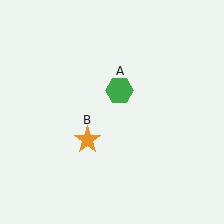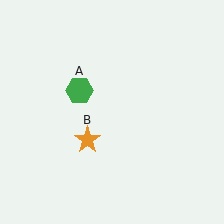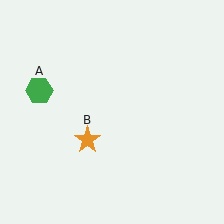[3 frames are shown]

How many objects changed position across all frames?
1 object changed position: green hexagon (object A).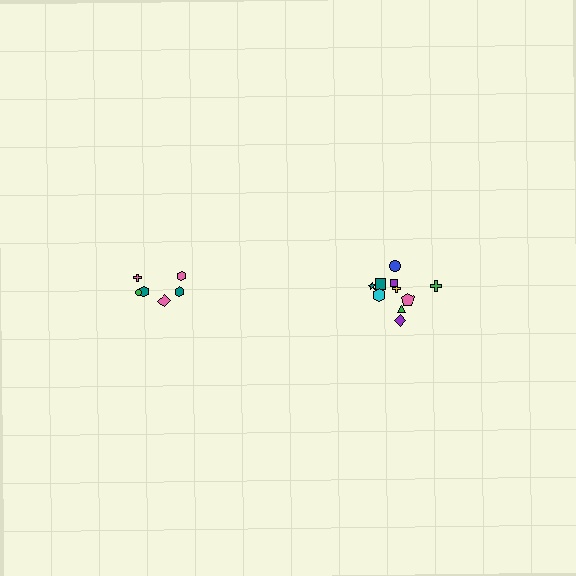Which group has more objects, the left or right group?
The right group.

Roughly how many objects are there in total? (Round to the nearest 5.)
Roughly 15 objects in total.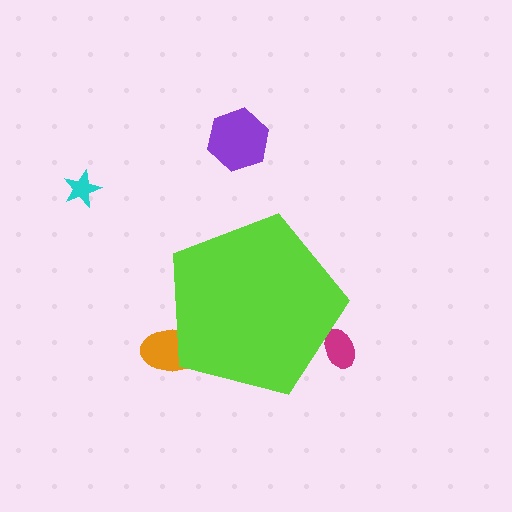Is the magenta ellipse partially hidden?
Yes, the magenta ellipse is partially hidden behind the lime pentagon.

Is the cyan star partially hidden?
No, the cyan star is fully visible.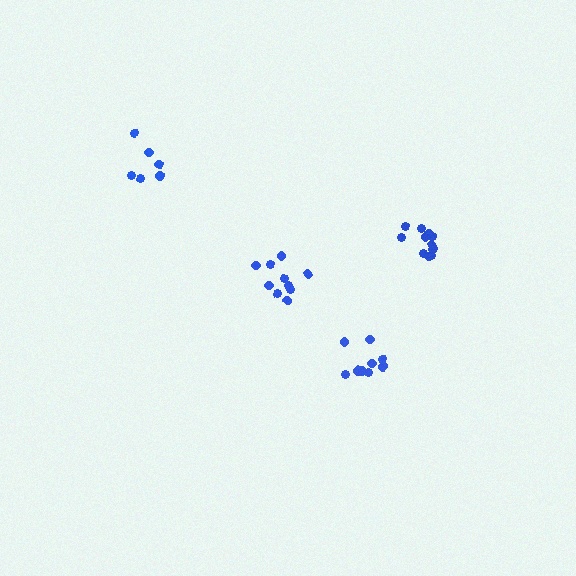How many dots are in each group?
Group 1: 11 dots, Group 2: 10 dots, Group 3: 11 dots, Group 4: 6 dots (38 total).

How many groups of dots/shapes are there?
There are 4 groups.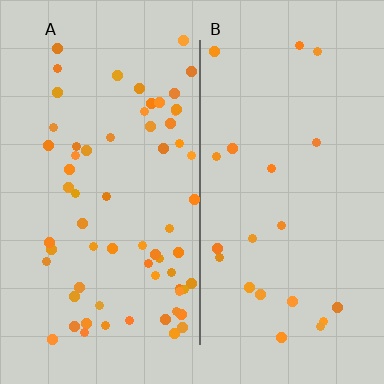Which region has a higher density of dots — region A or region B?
A (the left).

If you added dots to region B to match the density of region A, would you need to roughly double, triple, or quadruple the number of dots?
Approximately triple.